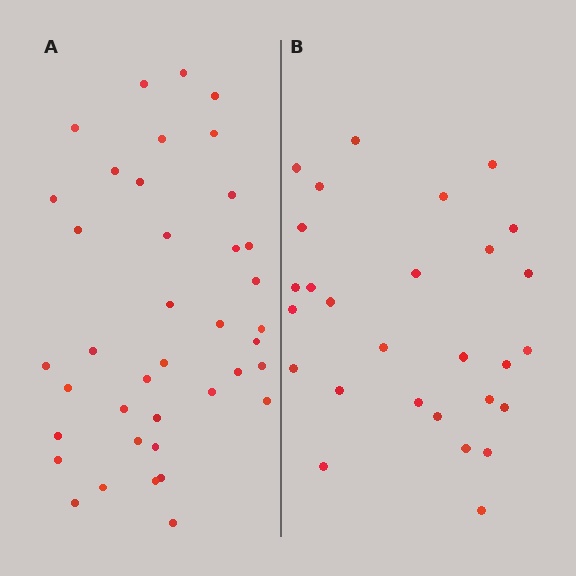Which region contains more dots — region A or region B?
Region A (the left region) has more dots.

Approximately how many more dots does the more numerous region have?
Region A has roughly 12 or so more dots than region B.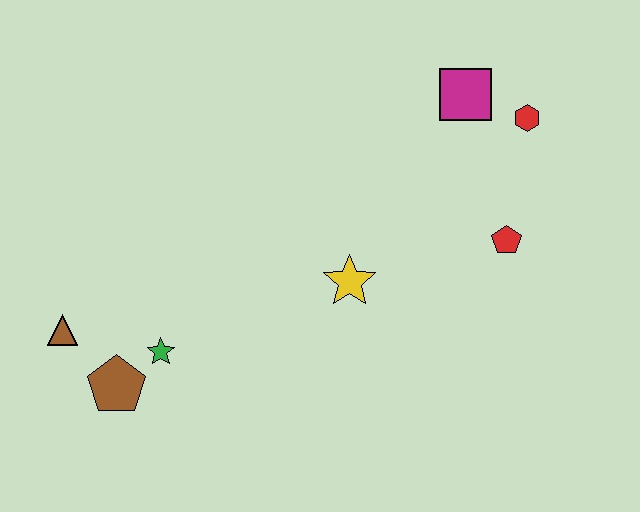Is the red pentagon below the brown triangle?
No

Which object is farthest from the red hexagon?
The brown triangle is farthest from the red hexagon.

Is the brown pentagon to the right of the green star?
No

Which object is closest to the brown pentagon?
The green star is closest to the brown pentagon.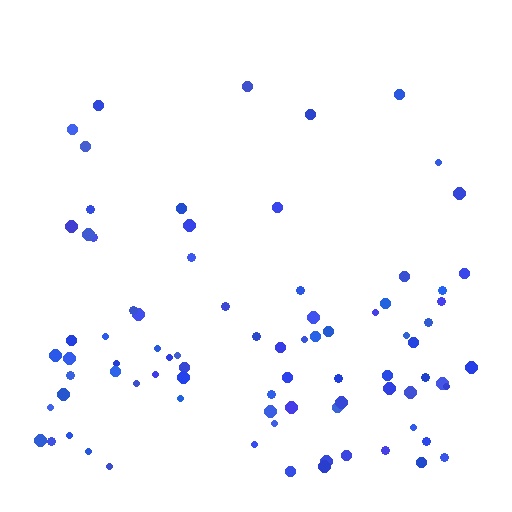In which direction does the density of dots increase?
From top to bottom, with the bottom side densest.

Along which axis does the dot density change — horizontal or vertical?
Vertical.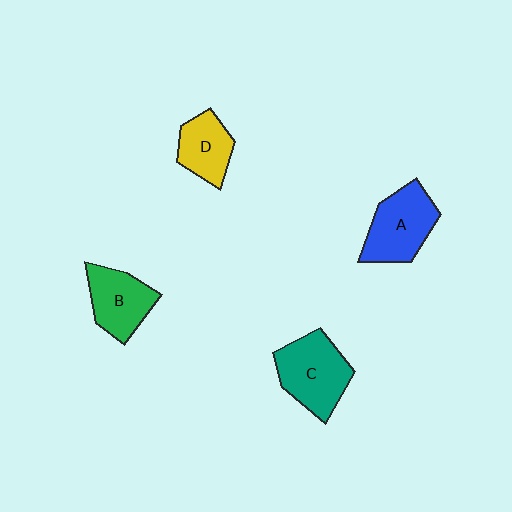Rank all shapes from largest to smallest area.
From largest to smallest: C (teal), A (blue), B (green), D (yellow).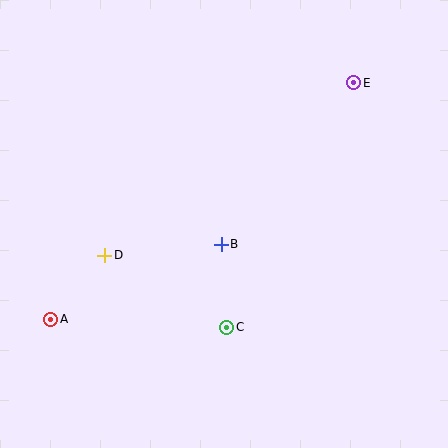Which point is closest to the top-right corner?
Point E is closest to the top-right corner.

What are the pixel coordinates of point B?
Point B is at (221, 244).